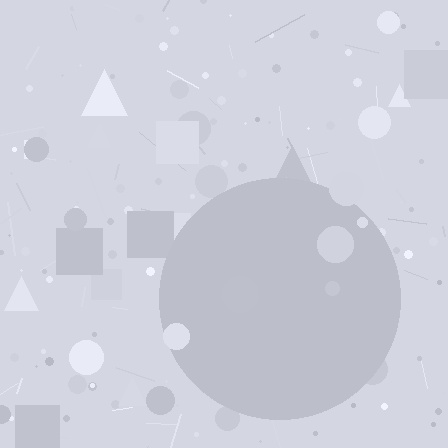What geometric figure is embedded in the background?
A circle is embedded in the background.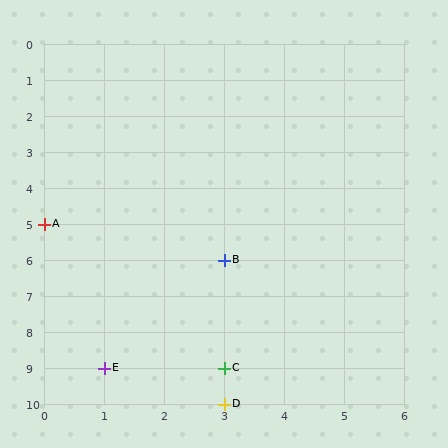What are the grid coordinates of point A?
Point A is at grid coordinates (0, 5).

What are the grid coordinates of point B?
Point B is at grid coordinates (3, 6).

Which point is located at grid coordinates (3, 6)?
Point B is at (3, 6).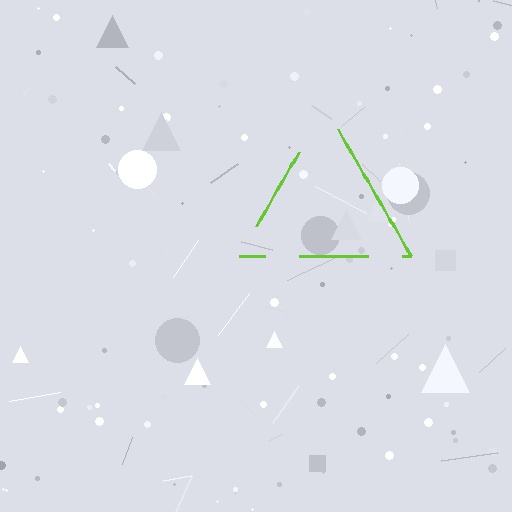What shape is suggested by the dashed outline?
The dashed outline suggests a triangle.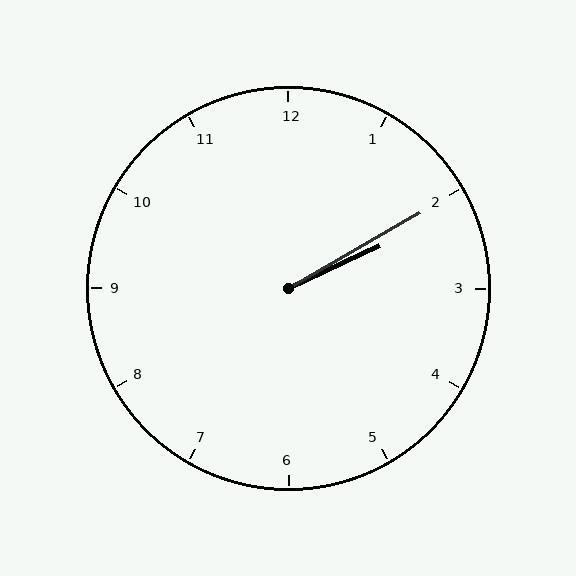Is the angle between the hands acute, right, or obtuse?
It is acute.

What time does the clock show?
2:10.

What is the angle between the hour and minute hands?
Approximately 5 degrees.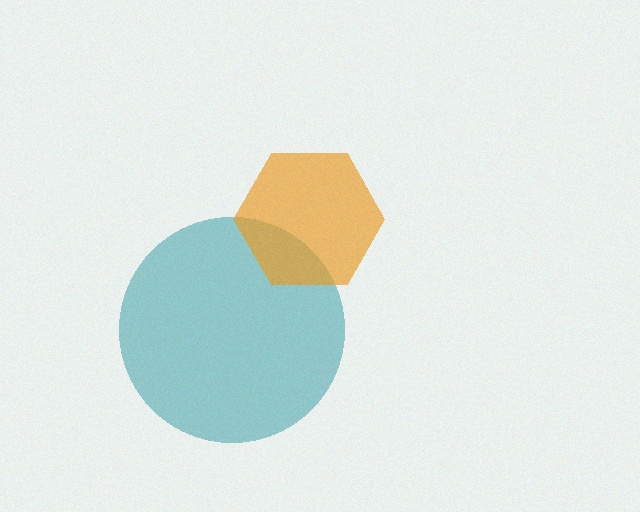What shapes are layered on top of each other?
The layered shapes are: a teal circle, an orange hexagon.